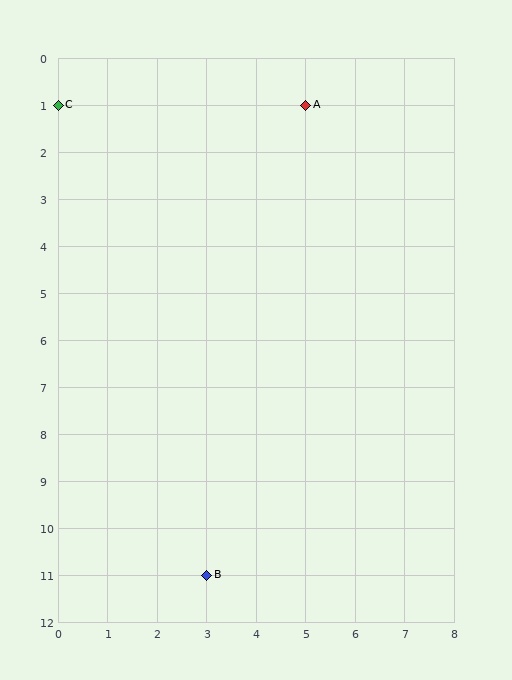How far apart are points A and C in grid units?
Points A and C are 5 columns apart.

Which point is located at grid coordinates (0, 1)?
Point C is at (0, 1).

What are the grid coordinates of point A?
Point A is at grid coordinates (5, 1).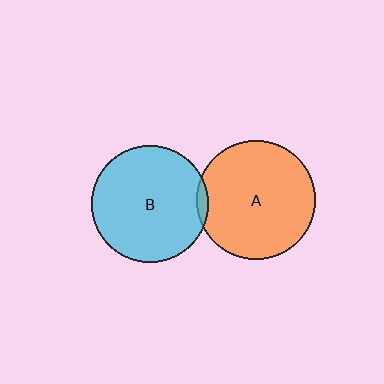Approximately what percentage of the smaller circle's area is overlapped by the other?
Approximately 5%.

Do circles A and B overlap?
Yes.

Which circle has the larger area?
Circle A (orange).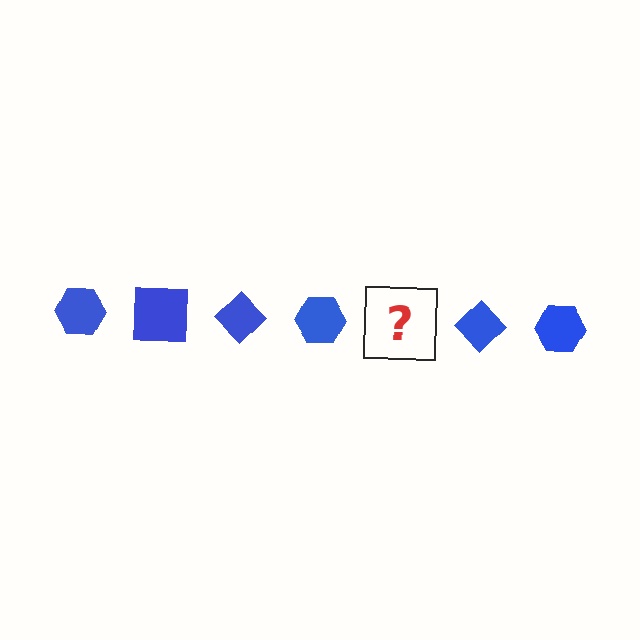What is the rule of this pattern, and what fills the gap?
The rule is that the pattern cycles through hexagon, square, diamond shapes in blue. The gap should be filled with a blue square.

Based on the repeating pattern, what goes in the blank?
The blank should be a blue square.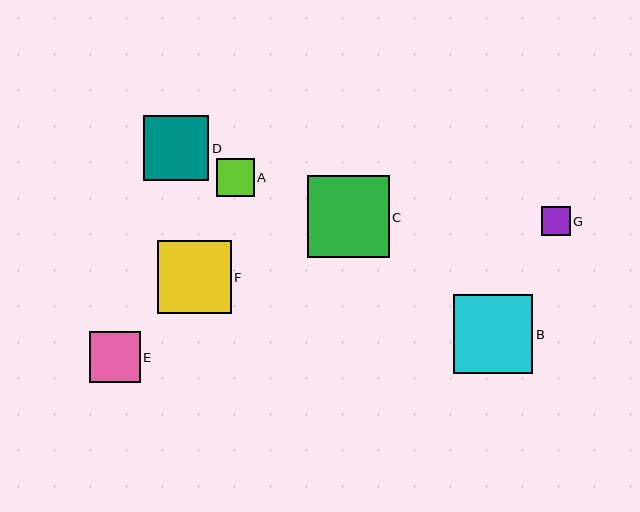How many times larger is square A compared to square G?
Square A is approximately 1.3 times the size of square G.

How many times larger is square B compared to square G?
Square B is approximately 2.8 times the size of square G.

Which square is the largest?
Square C is the largest with a size of approximately 82 pixels.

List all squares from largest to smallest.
From largest to smallest: C, B, F, D, E, A, G.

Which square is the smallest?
Square G is the smallest with a size of approximately 29 pixels.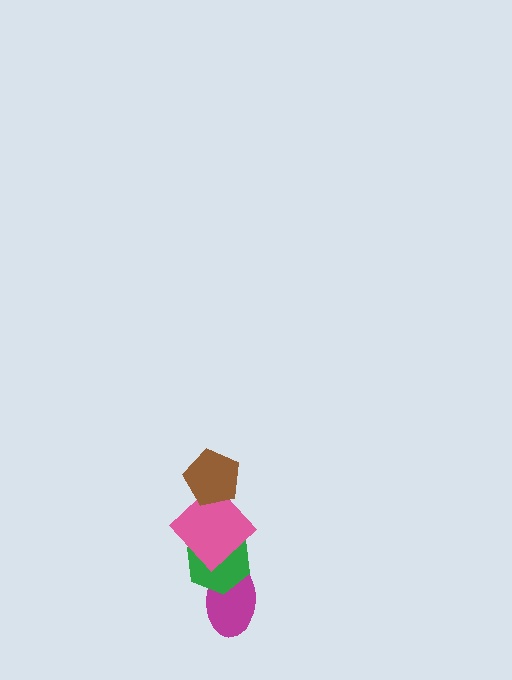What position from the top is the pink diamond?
The pink diamond is 2nd from the top.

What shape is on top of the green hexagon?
The pink diamond is on top of the green hexagon.